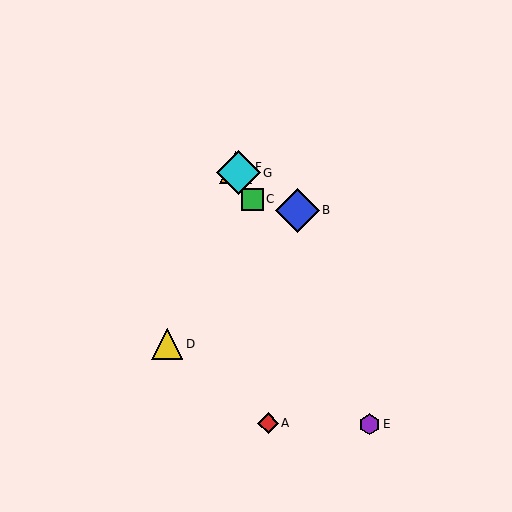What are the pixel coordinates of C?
Object C is at (252, 199).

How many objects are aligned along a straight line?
4 objects (C, E, F, G) are aligned along a straight line.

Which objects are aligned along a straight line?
Objects C, E, F, G are aligned along a straight line.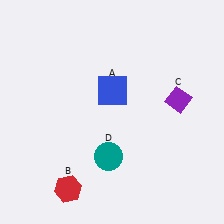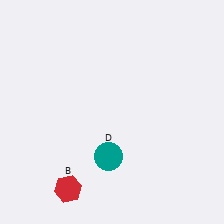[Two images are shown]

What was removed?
The purple diamond (C), the blue square (A) were removed in Image 2.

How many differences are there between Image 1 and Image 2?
There are 2 differences between the two images.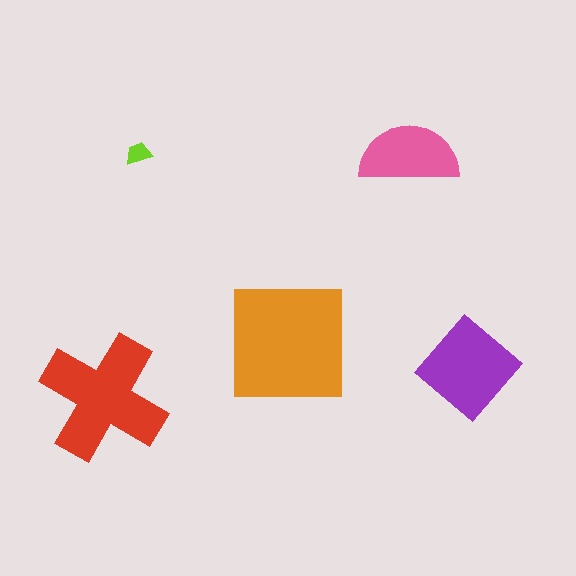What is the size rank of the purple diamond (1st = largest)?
3rd.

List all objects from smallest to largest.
The lime trapezoid, the pink semicircle, the purple diamond, the red cross, the orange square.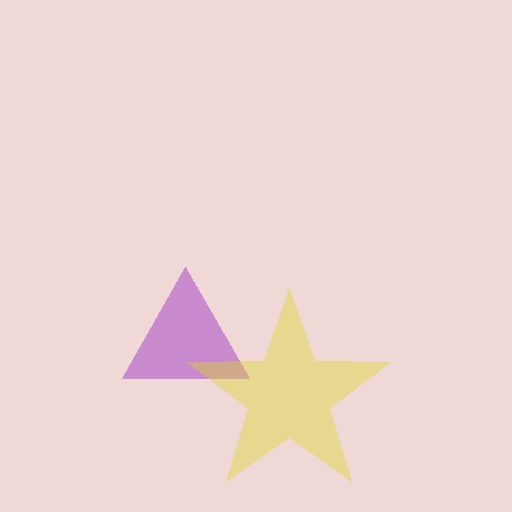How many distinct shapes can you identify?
There are 2 distinct shapes: a purple triangle, a yellow star.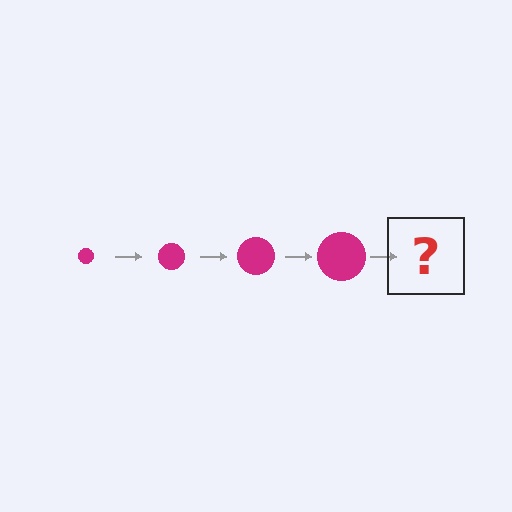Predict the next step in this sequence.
The next step is a magenta circle, larger than the previous one.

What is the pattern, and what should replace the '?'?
The pattern is that the circle gets progressively larger each step. The '?' should be a magenta circle, larger than the previous one.